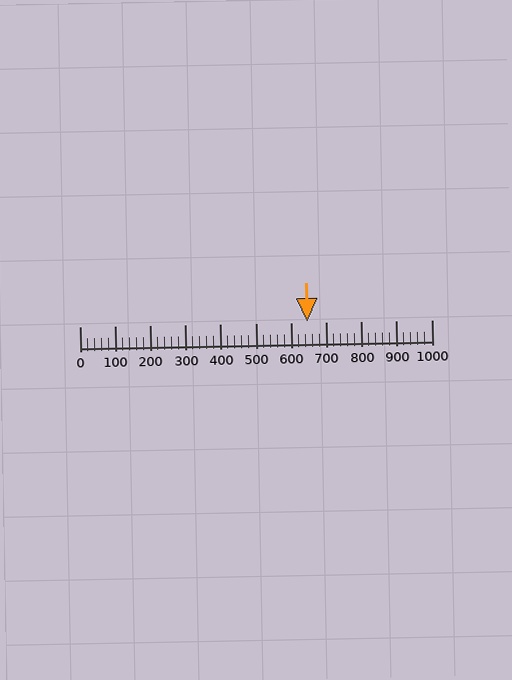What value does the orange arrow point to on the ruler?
The orange arrow points to approximately 645.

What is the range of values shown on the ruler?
The ruler shows values from 0 to 1000.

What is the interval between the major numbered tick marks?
The major tick marks are spaced 100 units apart.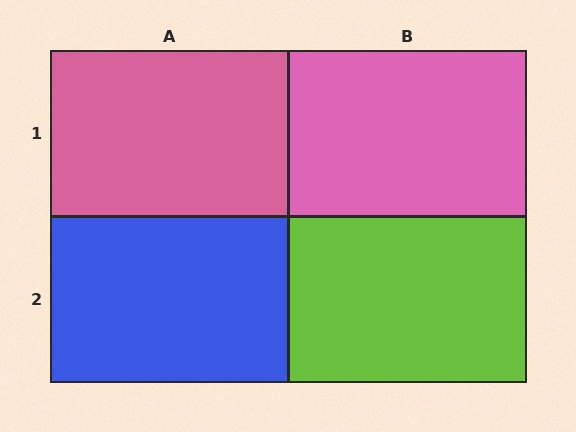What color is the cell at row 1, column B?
Pink.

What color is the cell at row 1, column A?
Pink.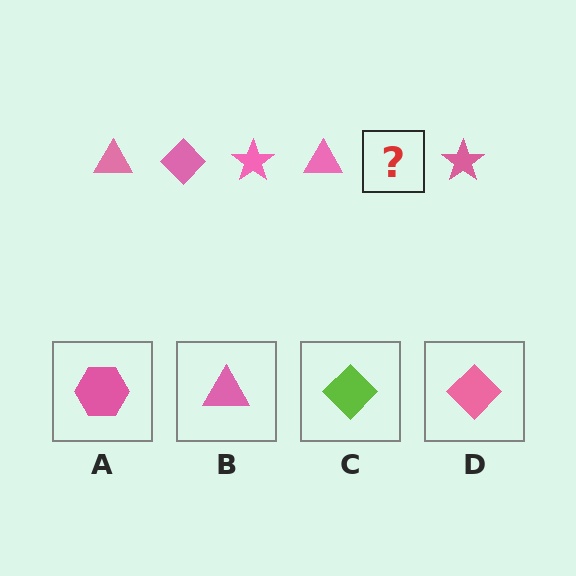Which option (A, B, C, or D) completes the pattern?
D.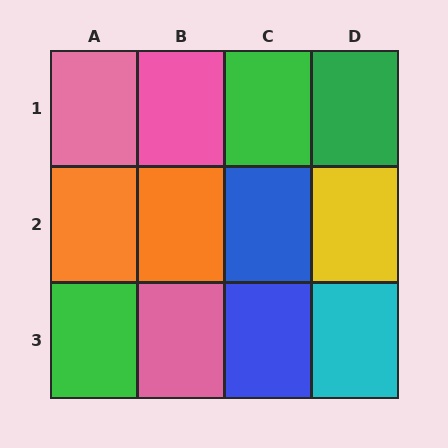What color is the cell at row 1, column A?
Pink.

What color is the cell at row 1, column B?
Pink.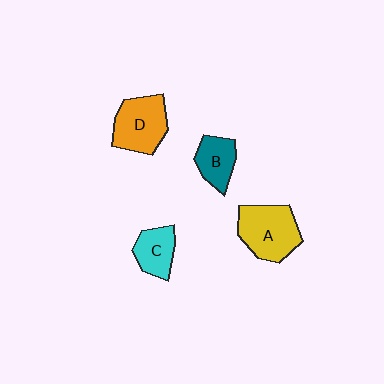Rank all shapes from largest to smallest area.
From largest to smallest: A (yellow), D (orange), B (teal), C (cyan).